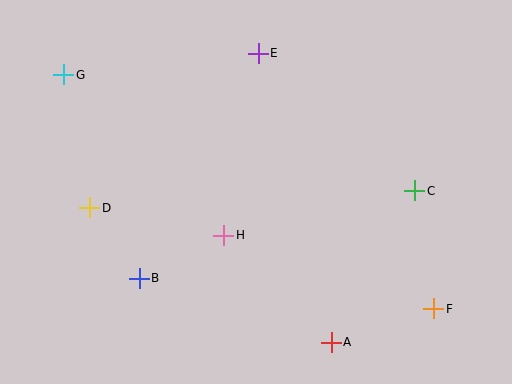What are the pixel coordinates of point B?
Point B is at (139, 278).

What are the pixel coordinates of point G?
Point G is at (64, 75).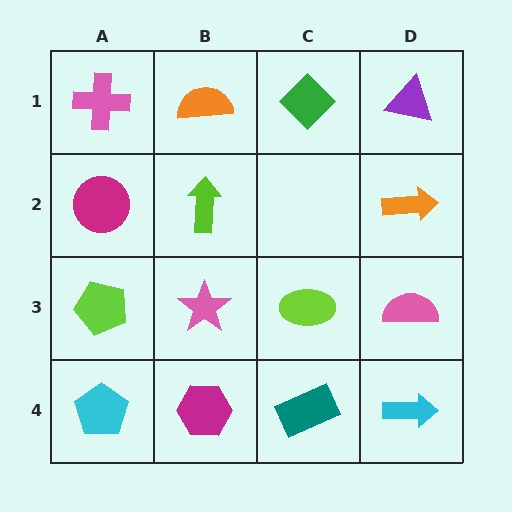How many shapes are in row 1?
4 shapes.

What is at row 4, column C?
A teal rectangle.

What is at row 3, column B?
A pink star.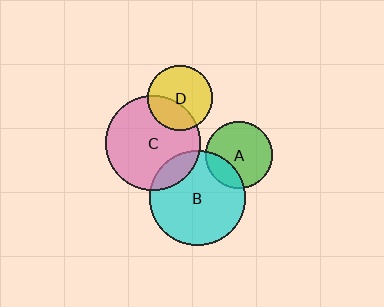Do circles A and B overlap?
Yes.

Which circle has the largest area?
Circle C (pink).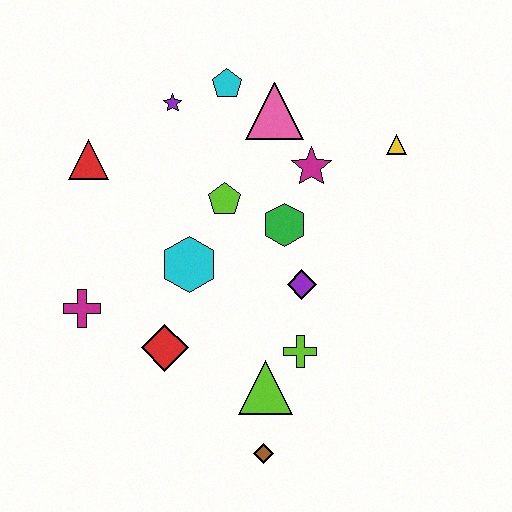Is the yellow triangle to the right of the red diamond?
Yes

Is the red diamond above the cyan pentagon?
No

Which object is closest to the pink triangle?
The cyan pentagon is closest to the pink triangle.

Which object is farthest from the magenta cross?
The yellow triangle is farthest from the magenta cross.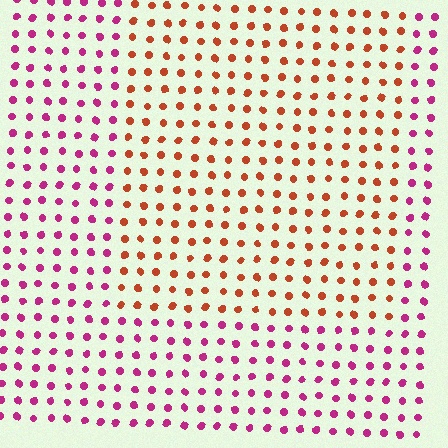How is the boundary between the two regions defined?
The boundary is defined purely by a slight shift in hue (about 50 degrees). Spacing, size, and orientation are identical on both sides.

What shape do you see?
I see a rectangle.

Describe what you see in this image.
The image is filled with small magenta elements in a uniform arrangement. A rectangle-shaped region is visible where the elements are tinted to a slightly different hue, forming a subtle color boundary.